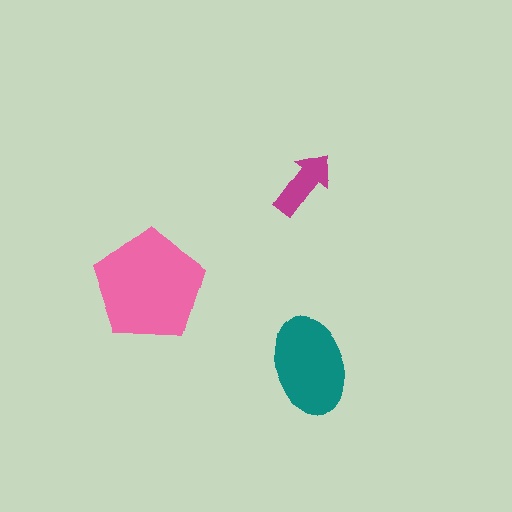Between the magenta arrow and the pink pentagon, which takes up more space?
The pink pentagon.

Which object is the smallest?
The magenta arrow.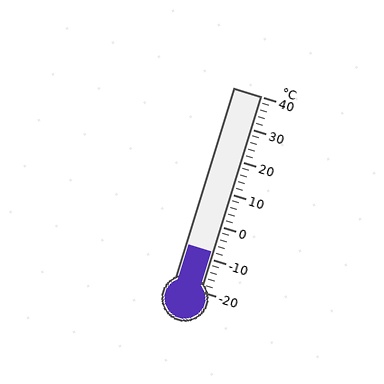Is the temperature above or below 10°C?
The temperature is below 10°C.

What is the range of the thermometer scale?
The thermometer scale ranges from -20°C to 40°C.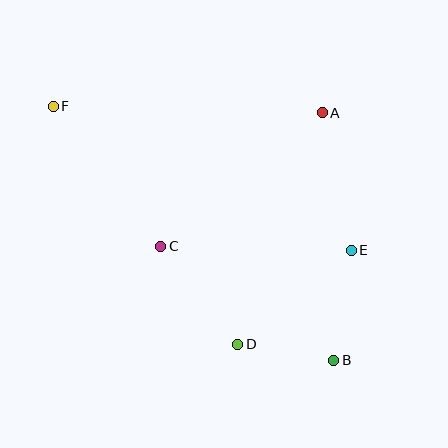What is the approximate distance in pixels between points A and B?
The distance between A and B is approximately 248 pixels.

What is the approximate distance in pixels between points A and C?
The distance between A and C is approximately 210 pixels.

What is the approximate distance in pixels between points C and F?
The distance between C and F is approximately 177 pixels.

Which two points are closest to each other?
Points B and D are closest to each other.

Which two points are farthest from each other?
Points B and F are farthest from each other.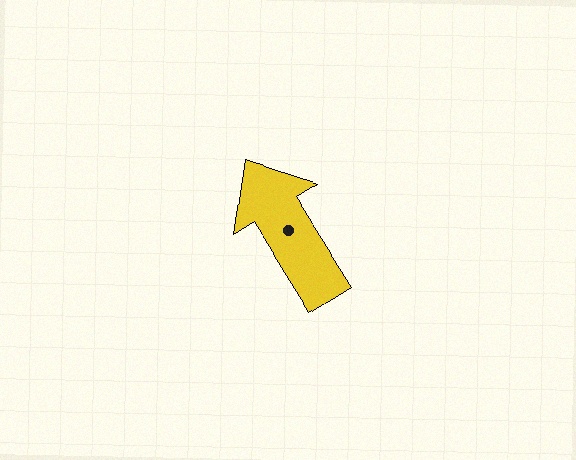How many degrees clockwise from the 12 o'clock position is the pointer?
Approximately 328 degrees.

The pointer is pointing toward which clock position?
Roughly 11 o'clock.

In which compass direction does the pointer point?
Northwest.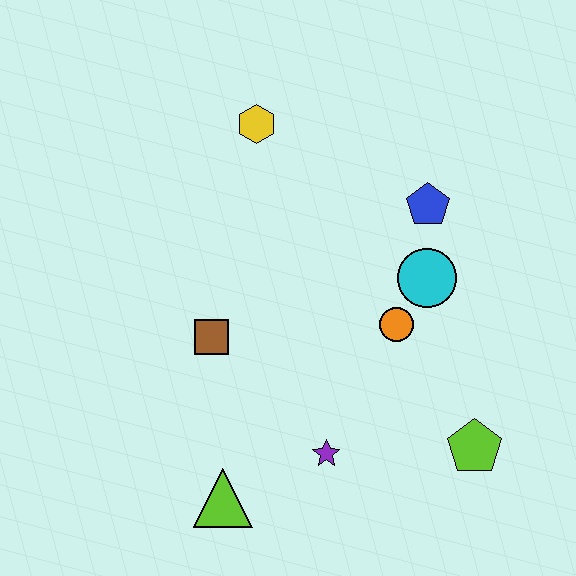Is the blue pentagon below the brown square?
No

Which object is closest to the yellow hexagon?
The blue pentagon is closest to the yellow hexagon.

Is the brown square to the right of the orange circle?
No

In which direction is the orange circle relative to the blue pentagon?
The orange circle is below the blue pentagon.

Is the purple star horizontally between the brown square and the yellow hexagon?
No